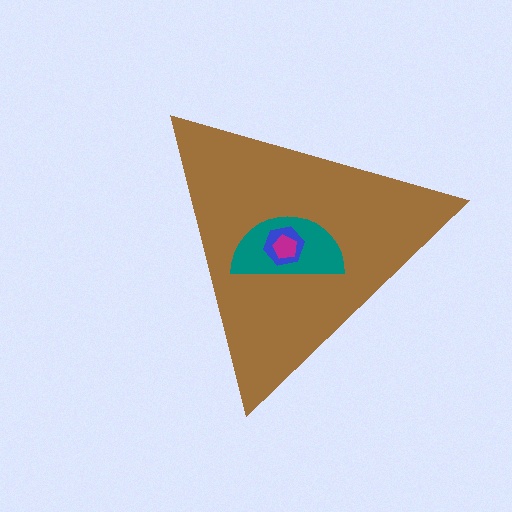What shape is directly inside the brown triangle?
The teal semicircle.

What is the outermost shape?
The brown triangle.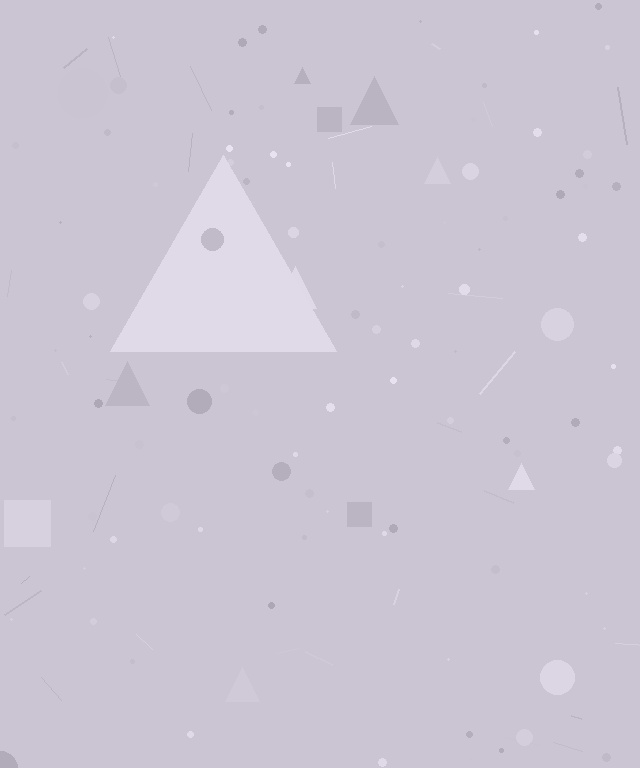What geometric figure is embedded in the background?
A triangle is embedded in the background.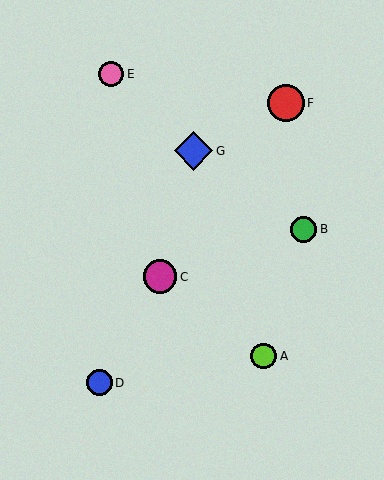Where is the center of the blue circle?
The center of the blue circle is at (99, 383).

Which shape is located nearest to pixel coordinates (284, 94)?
The red circle (labeled F) at (286, 103) is nearest to that location.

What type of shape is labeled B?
Shape B is a green circle.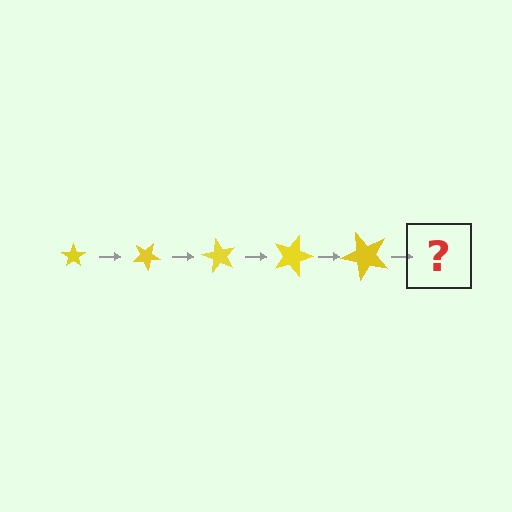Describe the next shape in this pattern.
It should be a star, larger than the previous one and rotated 150 degrees from the start.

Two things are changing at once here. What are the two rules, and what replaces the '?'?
The two rules are that the star grows larger each step and it rotates 30 degrees each step. The '?' should be a star, larger than the previous one and rotated 150 degrees from the start.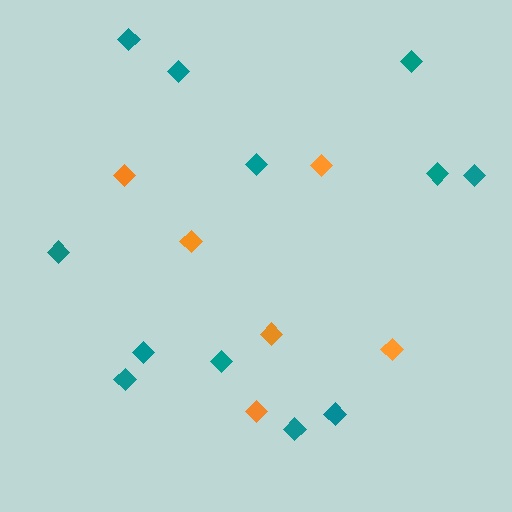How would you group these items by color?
There are 2 groups: one group of orange diamonds (6) and one group of teal diamonds (12).